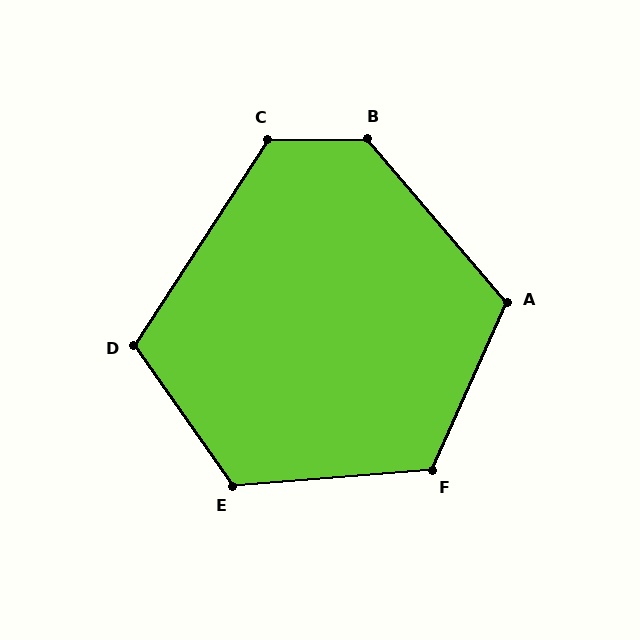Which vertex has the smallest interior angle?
D, at approximately 112 degrees.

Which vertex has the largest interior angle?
B, at approximately 130 degrees.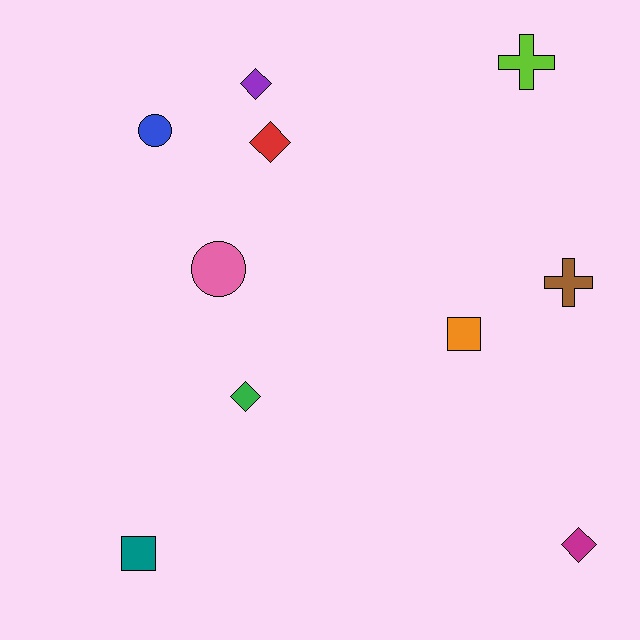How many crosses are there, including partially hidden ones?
There are 2 crosses.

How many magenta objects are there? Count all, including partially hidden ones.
There is 1 magenta object.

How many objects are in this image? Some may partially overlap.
There are 10 objects.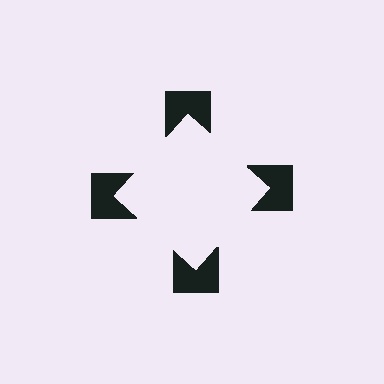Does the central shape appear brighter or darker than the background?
It typically appears slightly brighter than the background, even though no actual brightness change is drawn.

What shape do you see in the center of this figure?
An illusory square — its edges are inferred from the aligned wedge cuts in the notched squares, not physically drawn.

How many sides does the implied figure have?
4 sides.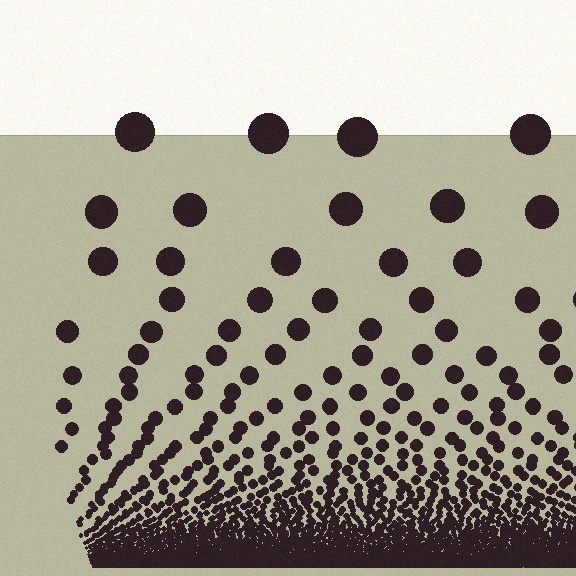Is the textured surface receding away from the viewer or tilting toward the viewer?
The surface appears to tilt toward the viewer. Texture elements get larger and sparser toward the top.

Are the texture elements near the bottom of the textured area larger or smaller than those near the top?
Smaller. The gradient is inverted — elements near the bottom are smaller and denser.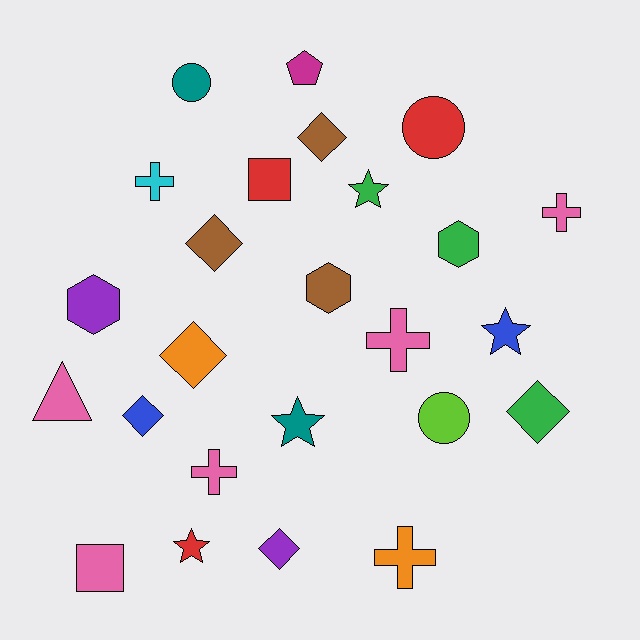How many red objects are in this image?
There are 3 red objects.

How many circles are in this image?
There are 3 circles.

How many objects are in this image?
There are 25 objects.